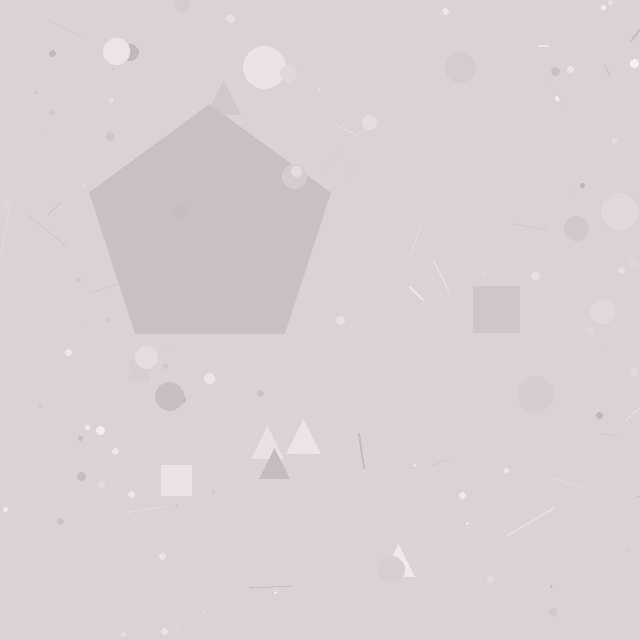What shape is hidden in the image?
A pentagon is hidden in the image.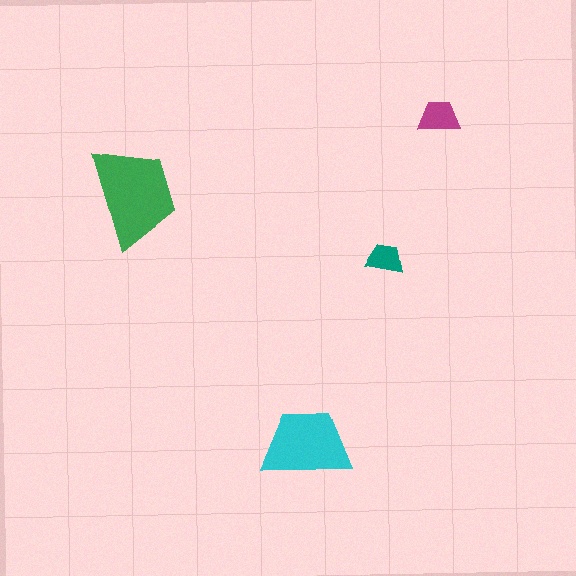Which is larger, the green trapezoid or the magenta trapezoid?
The green one.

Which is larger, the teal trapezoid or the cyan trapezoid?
The cyan one.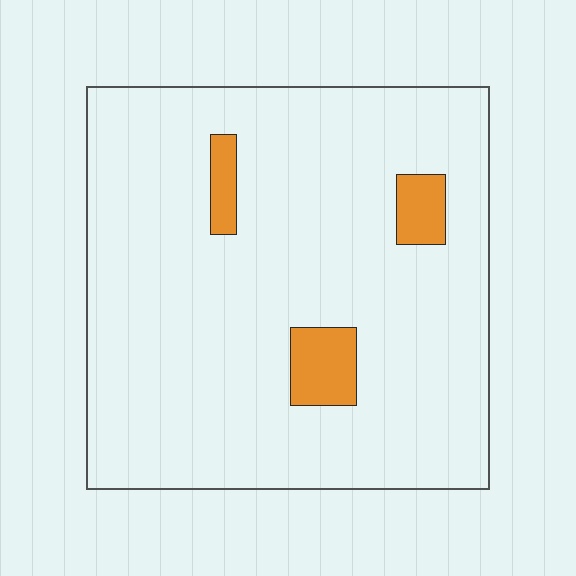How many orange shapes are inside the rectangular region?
3.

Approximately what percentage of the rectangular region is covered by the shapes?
Approximately 5%.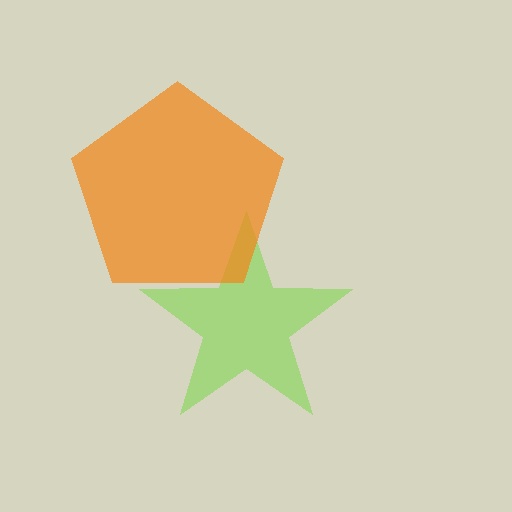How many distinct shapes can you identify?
There are 2 distinct shapes: a lime star, an orange pentagon.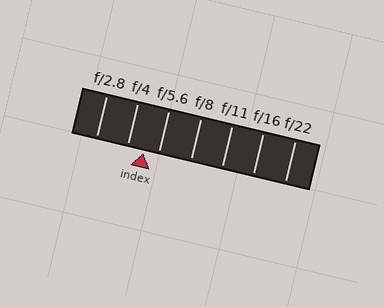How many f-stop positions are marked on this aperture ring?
There are 7 f-stop positions marked.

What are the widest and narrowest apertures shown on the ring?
The widest aperture shown is f/2.8 and the narrowest is f/22.